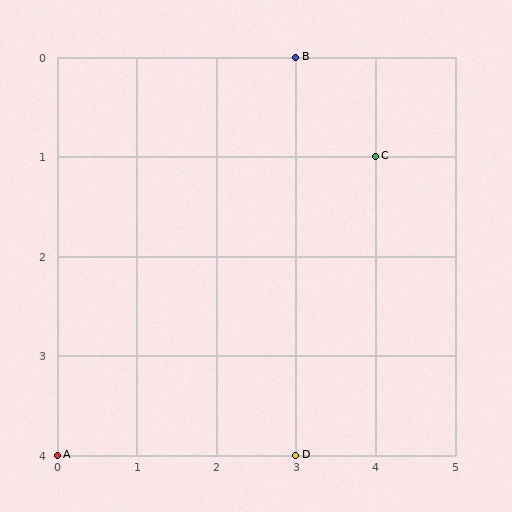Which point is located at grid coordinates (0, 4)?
Point A is at (0, 4).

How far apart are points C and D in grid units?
Points C and D are 1 column and 3 rows apart (about 3.2 grid units diagonally).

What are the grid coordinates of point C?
Point C is at grid coordinates (4, 1).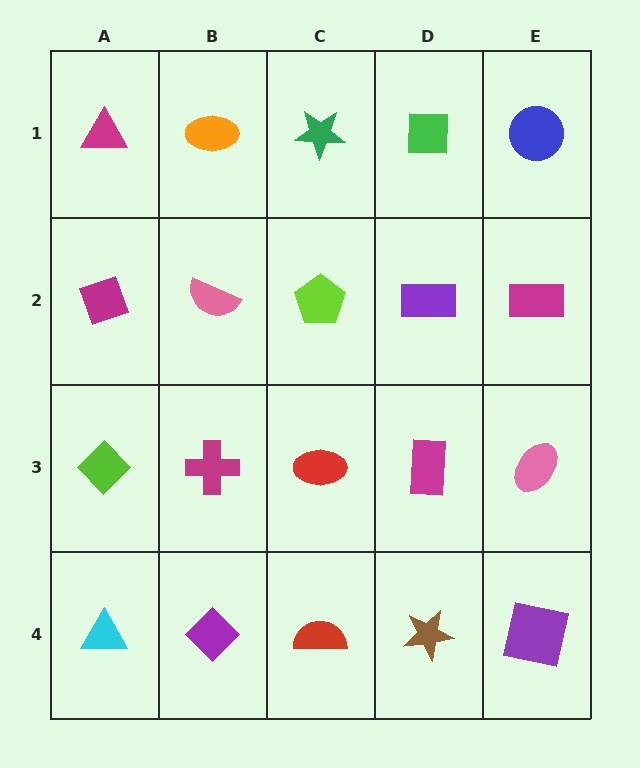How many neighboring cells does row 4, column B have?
3.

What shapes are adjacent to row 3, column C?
A lime pentagon (row 2, column C), a red semicircle (row 4, column C), a magenta cross (row 3, column B), a magenta rectangle (row 3, column D).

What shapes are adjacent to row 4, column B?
A magenta cross (row 3, column B), a cyan triangle (row 4, column A), a red semicircle (row 4, column C).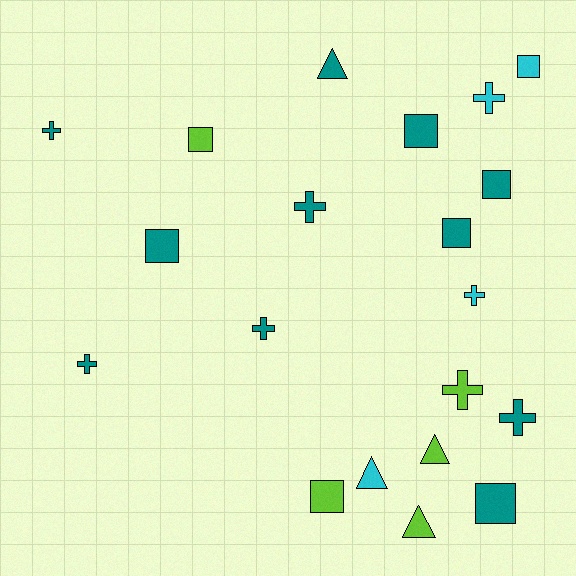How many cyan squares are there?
There is 1 cyan square.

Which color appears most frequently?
Teal, with 11 objects.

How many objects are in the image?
There are 20 objects.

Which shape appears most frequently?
Square, with 8 objects.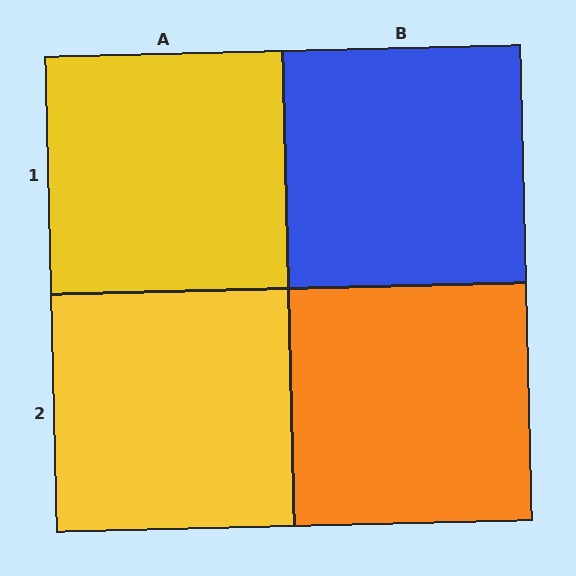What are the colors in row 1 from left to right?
Yellow, blue.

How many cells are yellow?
2 cells are yellow.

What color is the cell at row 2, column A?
Yellow.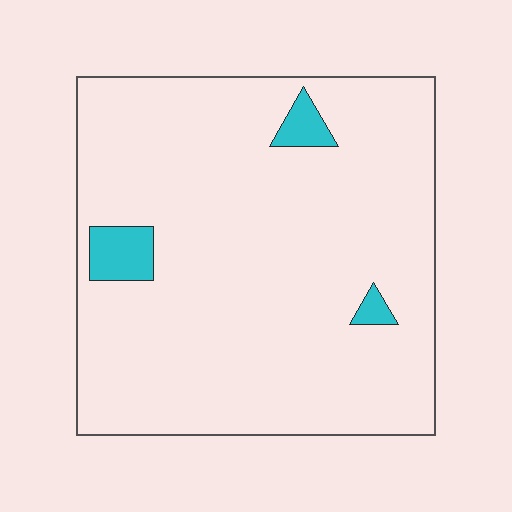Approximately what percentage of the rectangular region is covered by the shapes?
Approximately 5%.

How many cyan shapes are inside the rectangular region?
3.